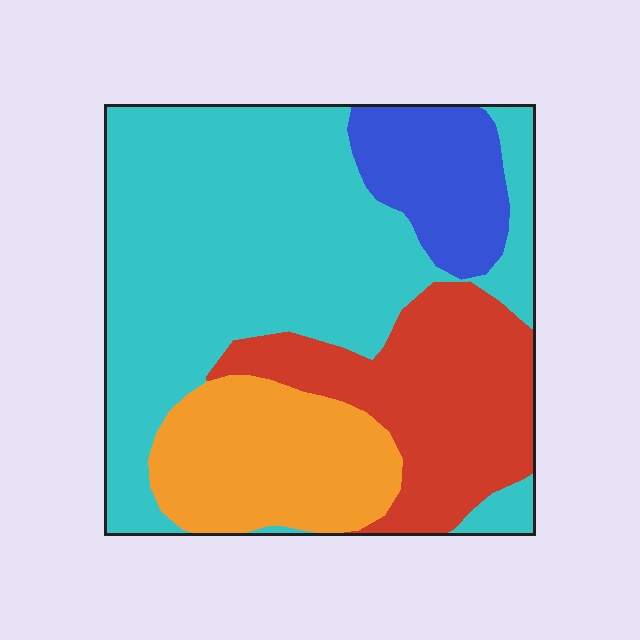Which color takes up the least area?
Blue, at roughly 10%.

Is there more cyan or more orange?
Cyan.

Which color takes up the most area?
Cyan, at roughly 50%.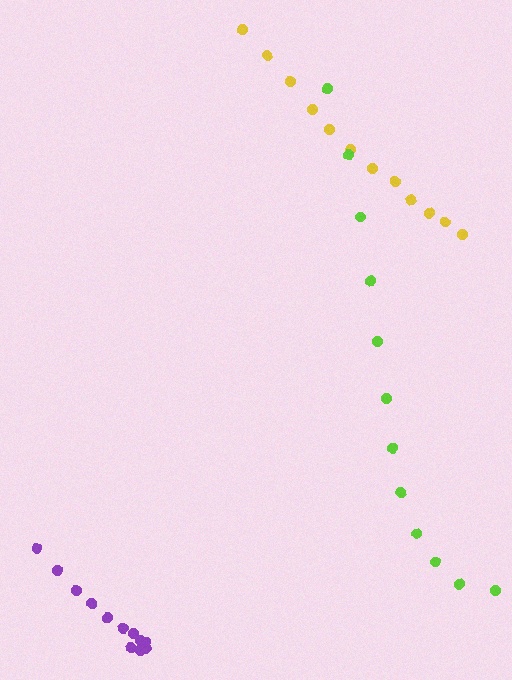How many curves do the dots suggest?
There are 3 distinct paths.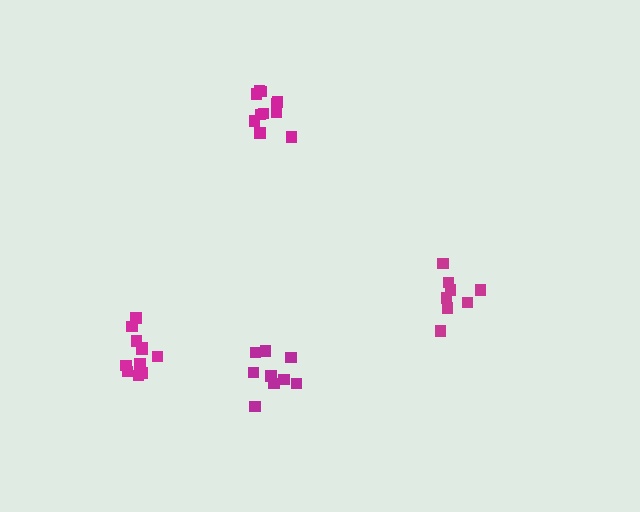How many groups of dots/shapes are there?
There are 4 groups.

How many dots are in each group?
Group 1: 8 dots, Group 2: 11 dots, Group 3: 11 dots, Group 4: 9 dots (39 total).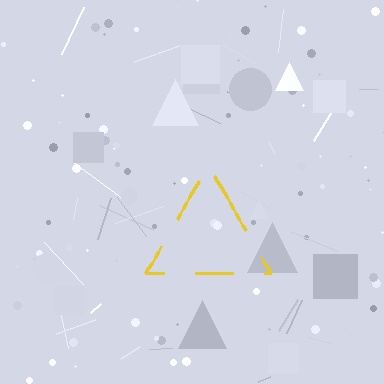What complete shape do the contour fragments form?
The contour fragments form a triangle.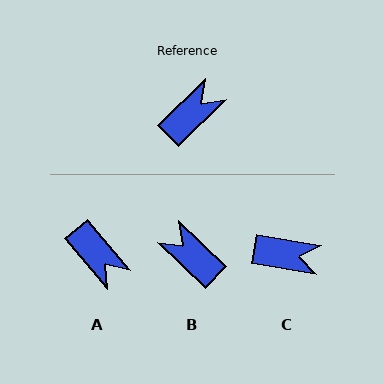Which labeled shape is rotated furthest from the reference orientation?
A, about 94 degrees away.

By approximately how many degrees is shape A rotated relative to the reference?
Approximately 94 degrees clockwise.